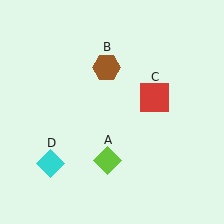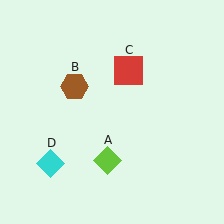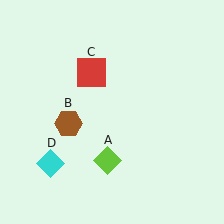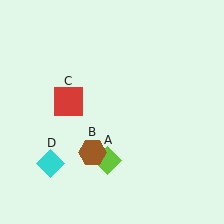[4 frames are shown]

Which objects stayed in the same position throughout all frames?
Lime diamond (object A) and cyan diamond (object D) remained stationary.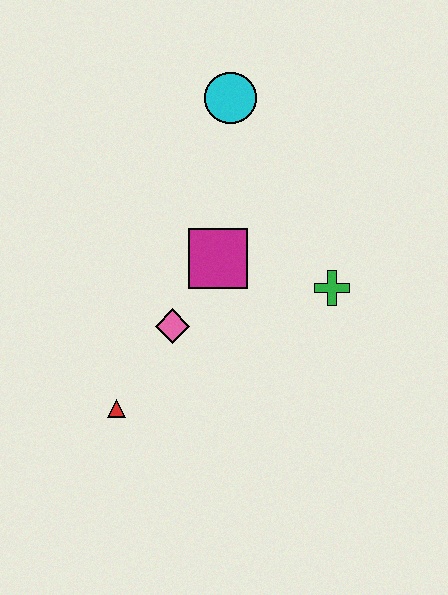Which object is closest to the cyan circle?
The magenta square is closest to the cyan circle.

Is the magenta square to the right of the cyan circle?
No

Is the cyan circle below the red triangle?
No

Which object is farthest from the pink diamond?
The cyan circle is farthest from the pink diamond.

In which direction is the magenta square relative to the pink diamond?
The magenta square is above the pink diamond.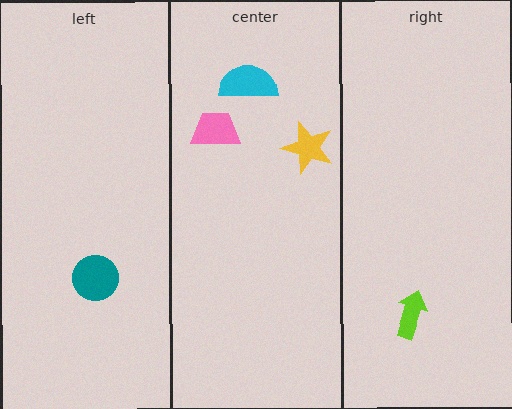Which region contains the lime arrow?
The right region.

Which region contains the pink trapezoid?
The center region.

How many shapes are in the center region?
3.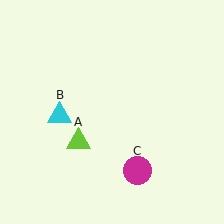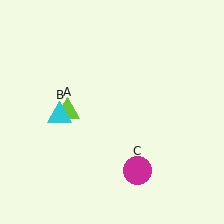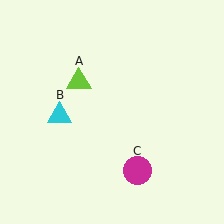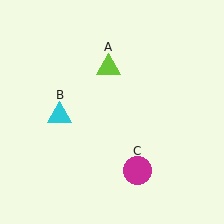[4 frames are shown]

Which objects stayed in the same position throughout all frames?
Cyan triangle (object B) and magenta circle (object C) remained stationary.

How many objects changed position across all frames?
1 object changed position: lime triangle (object A).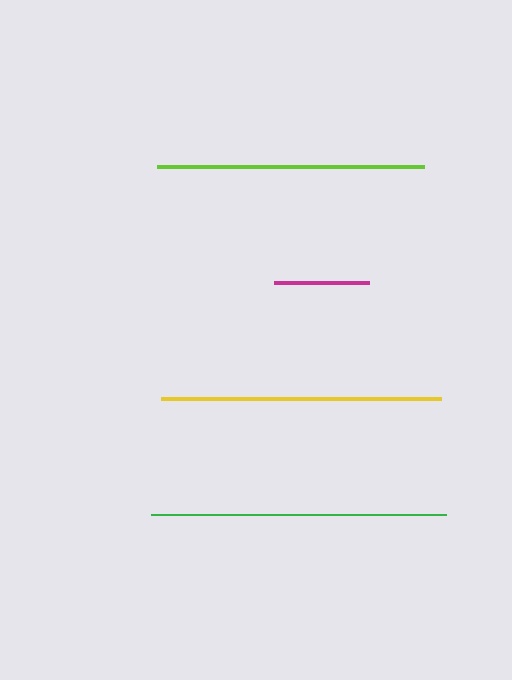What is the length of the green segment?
The green segment is approximately 295 pixels long.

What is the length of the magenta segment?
The magenta segment is approximately 94 pixels long.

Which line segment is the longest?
The green line is the longest at approximately 295 pixels.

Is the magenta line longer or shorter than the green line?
The green line is longer than the magenta line.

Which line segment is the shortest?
The magenta line is the shortest at approximately 94 pixels.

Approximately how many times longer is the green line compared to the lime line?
The green line is approximately 1.1 times the length of the lime line.